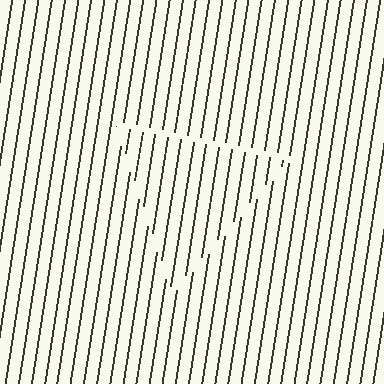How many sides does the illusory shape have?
3 sides — the line-ends trace a triangle.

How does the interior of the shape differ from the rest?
The interior of the shape contains the same grating, shifted by half a period — the contour is defined by the phase discontinuity where line-ends from the inner and outer gratings abut.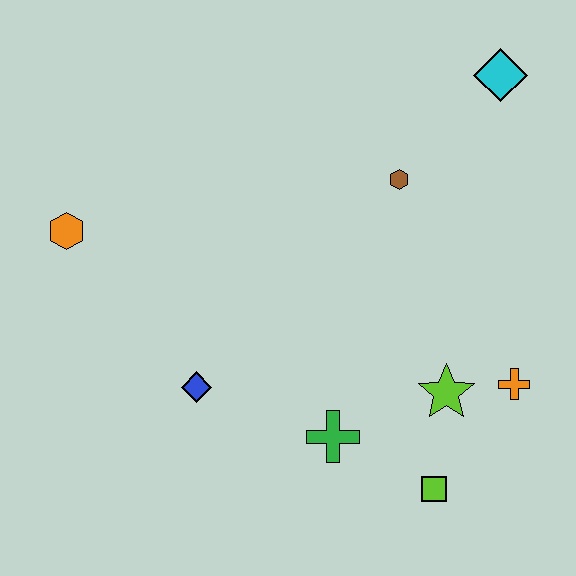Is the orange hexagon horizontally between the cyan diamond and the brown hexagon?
No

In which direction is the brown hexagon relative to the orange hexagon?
The brown hexagon is to the right of the orange hexagon.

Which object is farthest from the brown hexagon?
The orange hexagon is farthest from the brown hexagon.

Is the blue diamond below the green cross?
No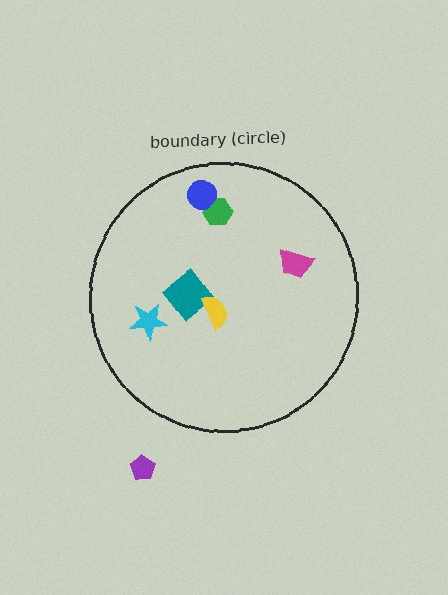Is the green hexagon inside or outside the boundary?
Inside.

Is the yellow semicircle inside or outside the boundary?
Inside.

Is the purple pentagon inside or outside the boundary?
Outside.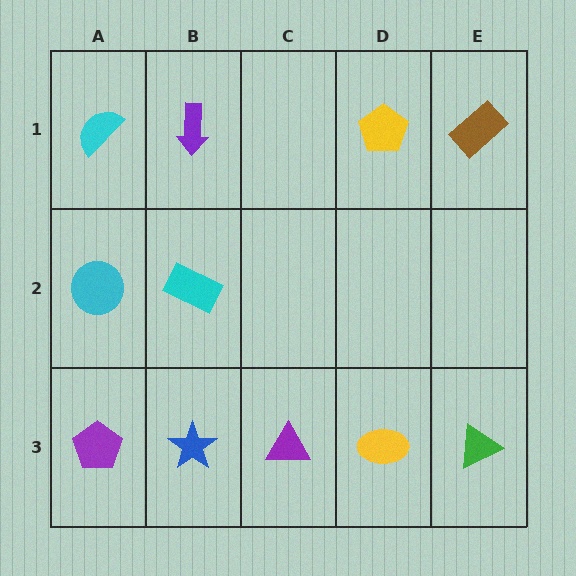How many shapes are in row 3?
5 shapes.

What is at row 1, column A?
A cyan semicircle.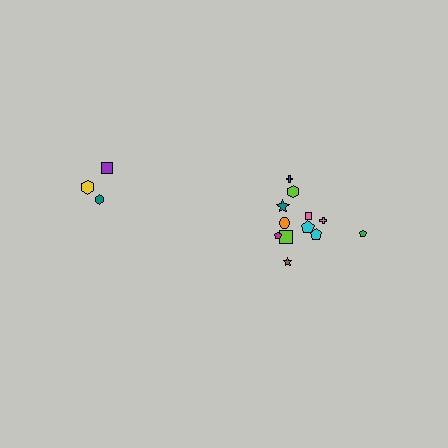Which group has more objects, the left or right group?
The right group.